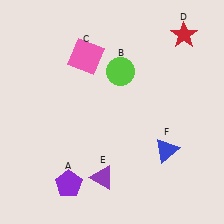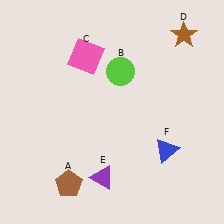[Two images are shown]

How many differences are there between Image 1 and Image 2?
There are 2 differences between the two images.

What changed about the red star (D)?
In Image 1, D is red. In Image 2, it changed to brown.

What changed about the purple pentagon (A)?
In Image 1, A is purple. In Image 2, it changed to brown.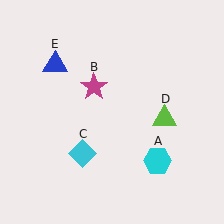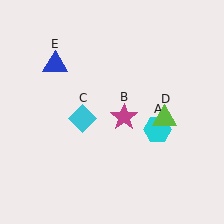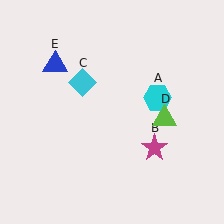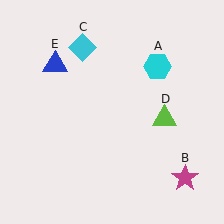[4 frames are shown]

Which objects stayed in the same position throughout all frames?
Lime triangle (object D) and blue triangle (object E) remained stationary.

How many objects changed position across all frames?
3 objects changed position: cyan hexagon (object A), magenta star (object B), cyan diamond (object C).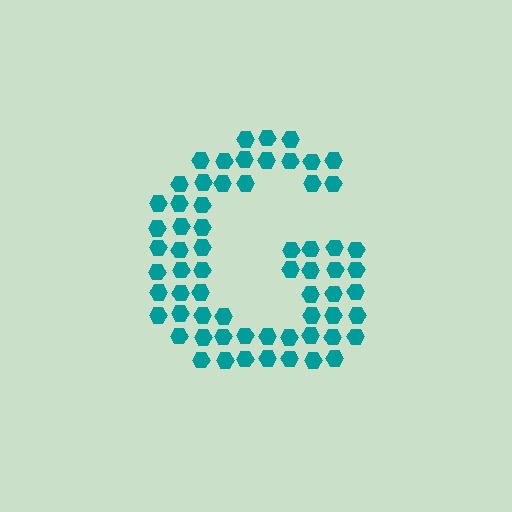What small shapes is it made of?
It is made of small hexagons.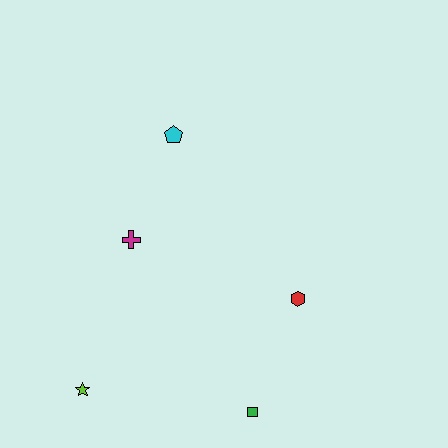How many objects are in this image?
There are 5 objects.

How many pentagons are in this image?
There is 1 pentagon.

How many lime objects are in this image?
There is 1 lime object.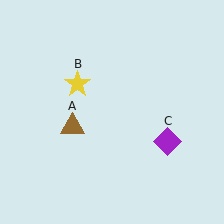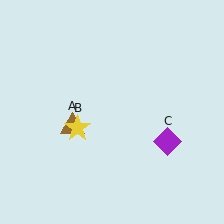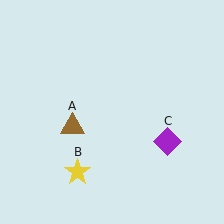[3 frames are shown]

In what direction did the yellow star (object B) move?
The yellow star (object B) moved down.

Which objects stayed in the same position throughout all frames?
Brown triangle (object A) and purple diamond (object C) remained stationary.